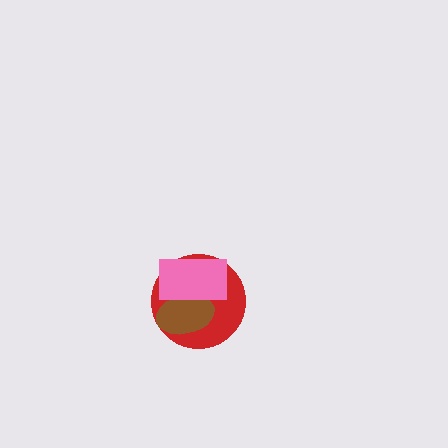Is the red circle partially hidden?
Yes, it is partially covered by another shape.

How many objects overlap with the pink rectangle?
2 objects overlap with the pink rectangle.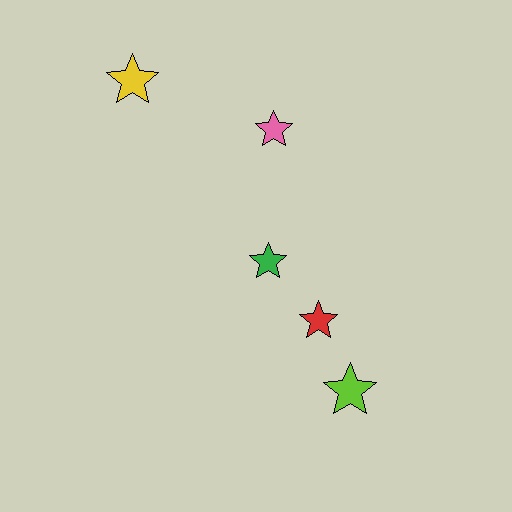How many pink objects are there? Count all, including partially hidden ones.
There is 1 pink object.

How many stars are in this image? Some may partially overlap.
There are 5 stars.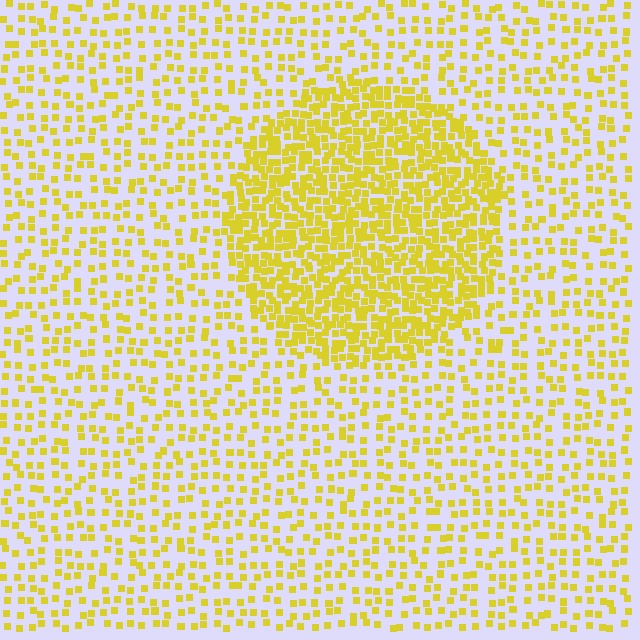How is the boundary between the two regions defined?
The boundary is defined by a change in element density (approximately 2.5x ratio). All elements are the same color, size, and shape.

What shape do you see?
I see a circle.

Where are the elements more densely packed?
The elements are more densely packed inside the circle boundary.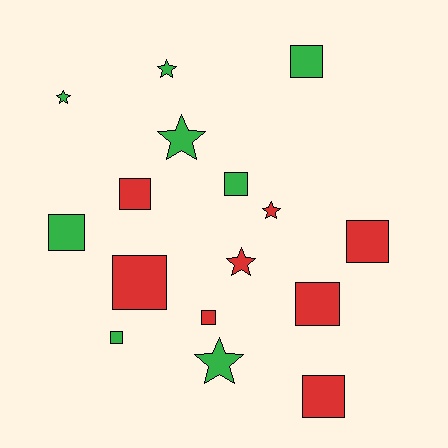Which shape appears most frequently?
Square, with 10 objects.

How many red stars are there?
There are 2 red stars.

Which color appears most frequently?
Green, with 8 objects.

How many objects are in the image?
There are 16 objects.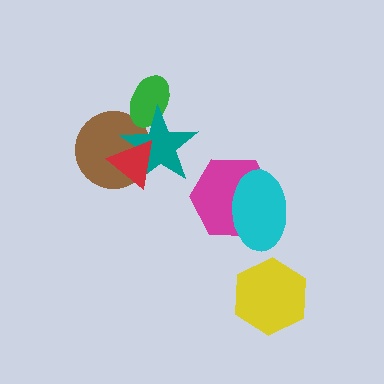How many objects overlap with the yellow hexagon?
0 objects overlap with the yellow hexagon.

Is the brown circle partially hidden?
Yes, it is partially covered by another shape.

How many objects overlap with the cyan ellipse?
1 object overlaps with the cyan ellipse.